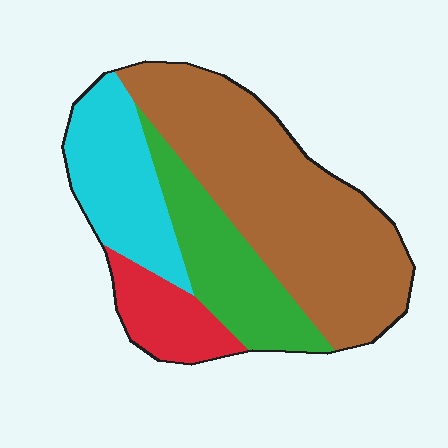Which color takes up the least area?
Red, at roughly 10%.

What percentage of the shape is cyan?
Cyan takes up about one fifth (1/5) of the shape.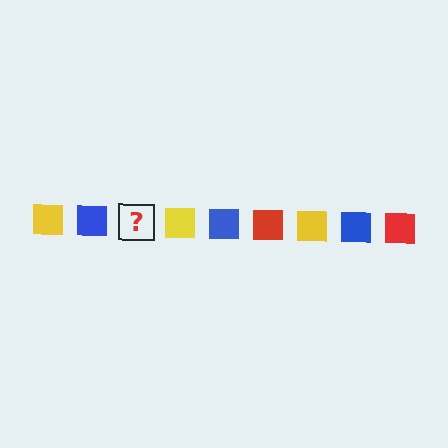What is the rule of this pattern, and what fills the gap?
The rule is that the pattern cycles through yellow, blue, red squares. The gap should be filled with a red square.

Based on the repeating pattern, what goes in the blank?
The blank should be a red square.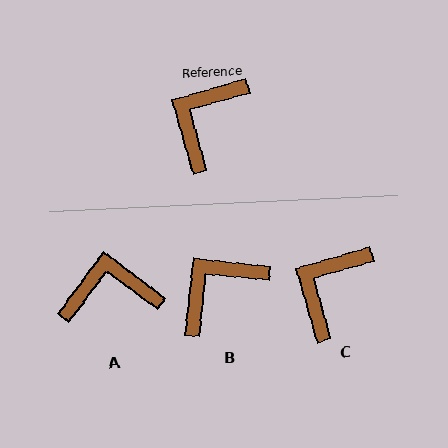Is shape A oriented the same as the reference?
No, it is off by about 53 degrees.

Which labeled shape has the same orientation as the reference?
C.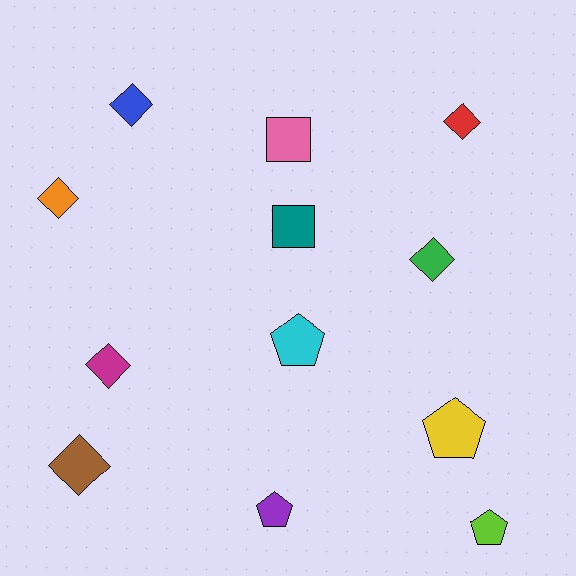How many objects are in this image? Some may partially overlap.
There are 12 objects.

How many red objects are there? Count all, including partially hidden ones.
There is 1 red object.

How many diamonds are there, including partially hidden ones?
There are 6 diamonds.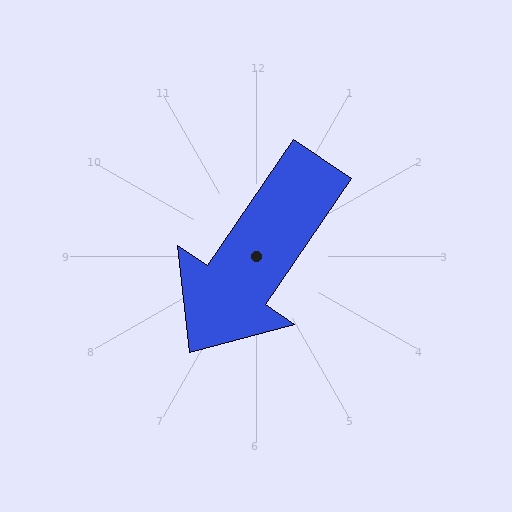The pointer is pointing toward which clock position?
Roughly 7 o'clock.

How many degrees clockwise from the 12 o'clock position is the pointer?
Approximately 214 degrees.